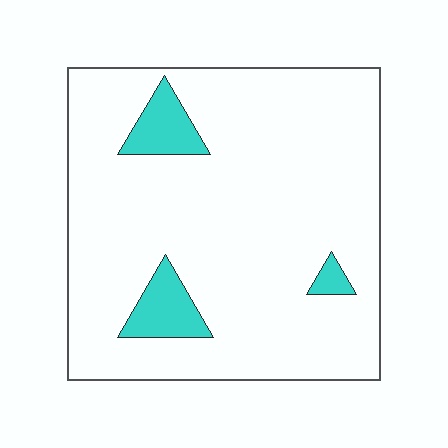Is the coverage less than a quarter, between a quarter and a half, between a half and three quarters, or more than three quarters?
Less than a quarter.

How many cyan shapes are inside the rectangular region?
3.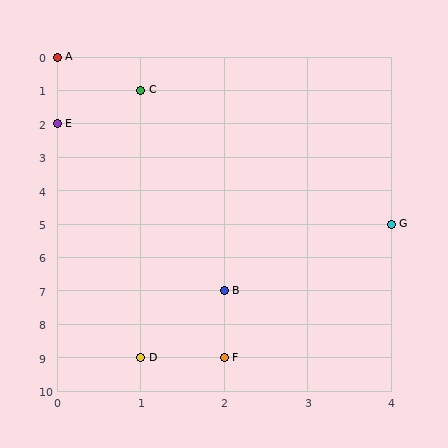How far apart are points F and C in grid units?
Points F and C are 1 column and 8 rows apart (about 8.1 grid units diagonally).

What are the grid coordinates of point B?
Point B is at grid coordinates (2, 7).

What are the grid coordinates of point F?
Point F is at grid coordinates (2, 9).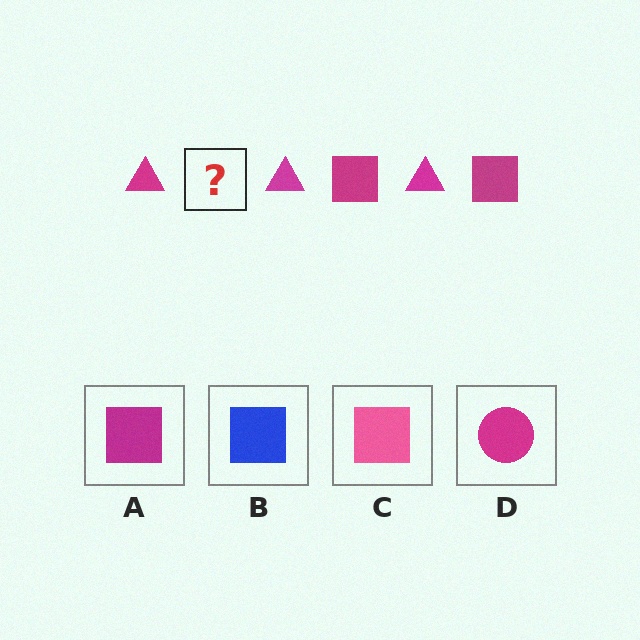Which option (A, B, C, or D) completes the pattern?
A.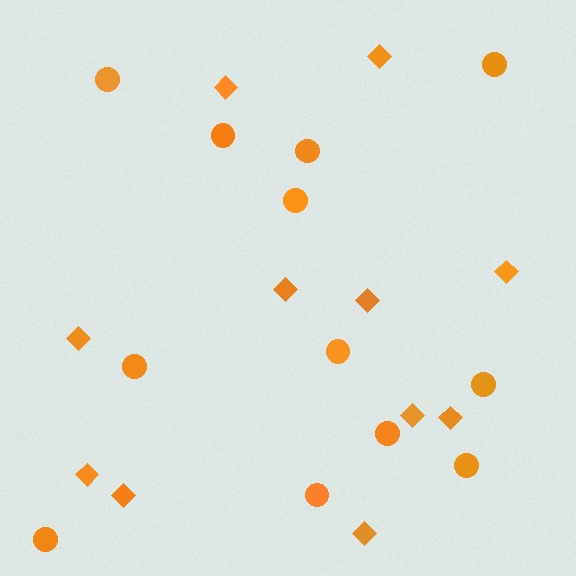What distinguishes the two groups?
There are 2 groups: one group of circles (12) and one group of diamonds (11).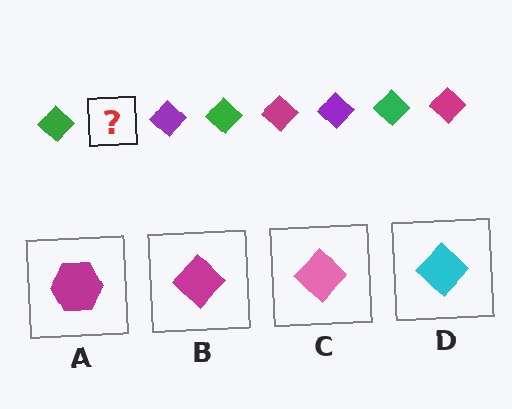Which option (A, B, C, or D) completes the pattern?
B.